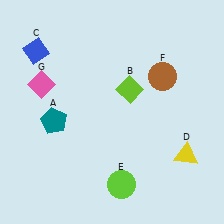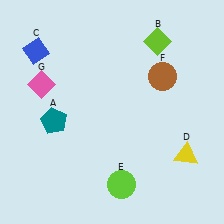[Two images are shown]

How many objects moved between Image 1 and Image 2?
1 object moved between the two images.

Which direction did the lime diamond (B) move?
The lime diamond (B) moved up.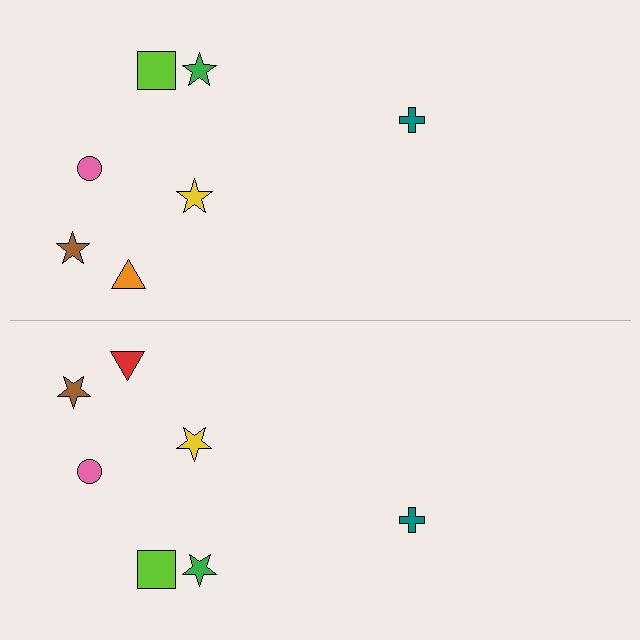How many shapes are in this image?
There are 14 shapes in this image.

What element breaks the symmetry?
The red triangle on the bottom side breaks the symmetry — its mirror counterpart is orange.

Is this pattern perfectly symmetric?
No, the pattern is not perfectly symmetric. The red triangle on the bottom side breaks the symmetry — its mirror counterpart is orange.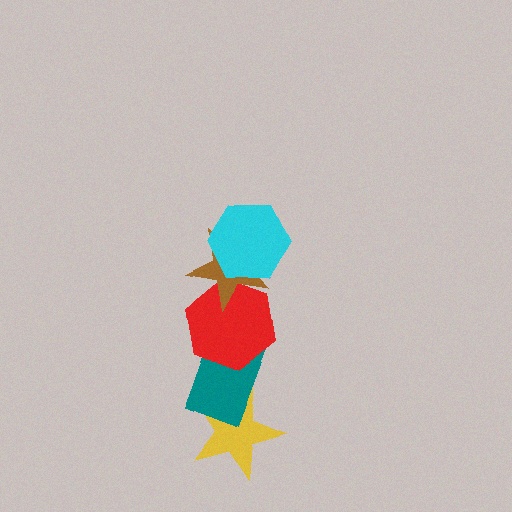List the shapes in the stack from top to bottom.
From top to bottom: the cyan hexagon, the brown star, the red hexagon, the teal rectangle, the yellow star.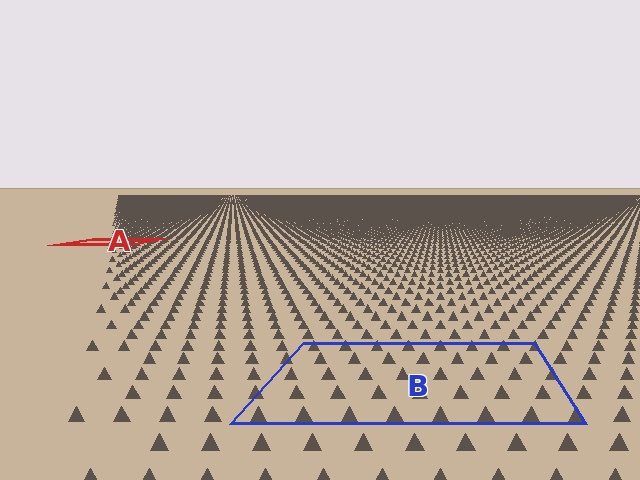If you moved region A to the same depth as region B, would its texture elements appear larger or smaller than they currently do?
They would appear larger. At a closer depth, the same texture elements are projected at a bigger on-screen size.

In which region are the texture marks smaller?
The texture marks are smaller in region A, because it is farther away.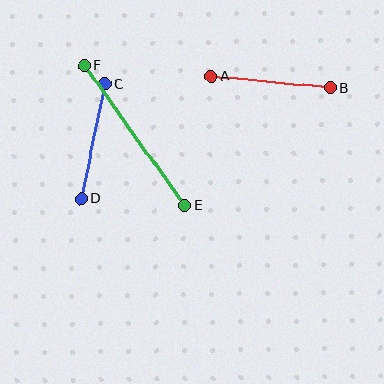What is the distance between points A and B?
The distance is approximately 119 pixels.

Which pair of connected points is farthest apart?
Points E and F are farthest apart.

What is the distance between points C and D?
The distance is approximately 117 pixels.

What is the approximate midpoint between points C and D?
The midpoint is at approximately (93, 141) pixels.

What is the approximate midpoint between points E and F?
The midpoint is at approximately (135, 136) pixels.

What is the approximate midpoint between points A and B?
The midpoint is at approximately (270, 82) pixels.